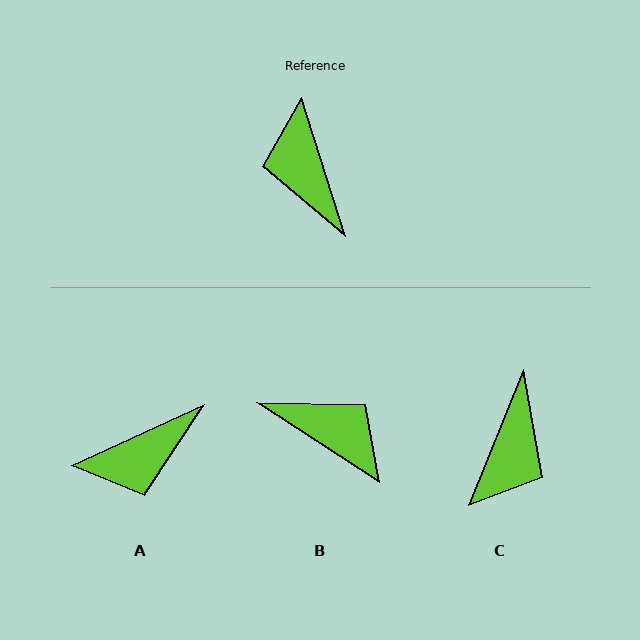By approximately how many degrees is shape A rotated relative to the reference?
Approximately 97 degrees counter-clockwise.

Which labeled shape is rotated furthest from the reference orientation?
B, about 141 degrees away.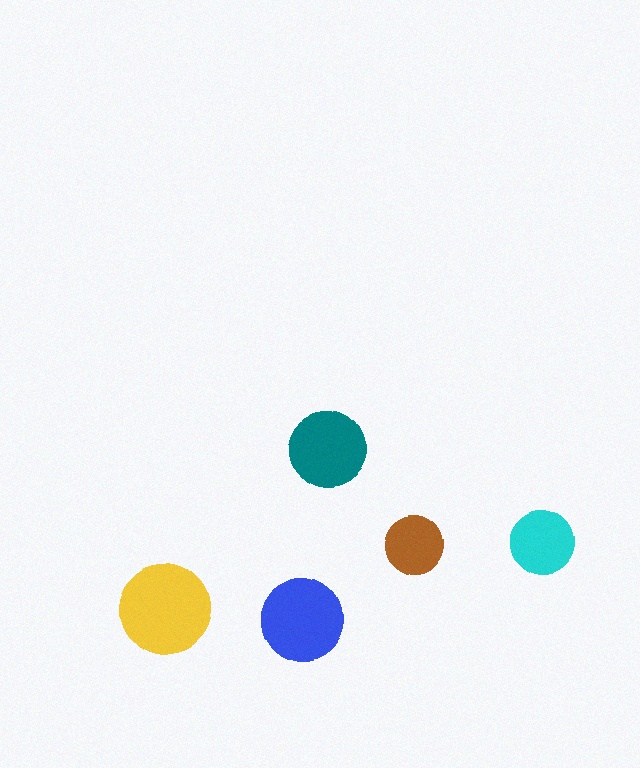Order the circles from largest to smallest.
the yellow one, the blue one, the teal one, the cyan one, the brown one.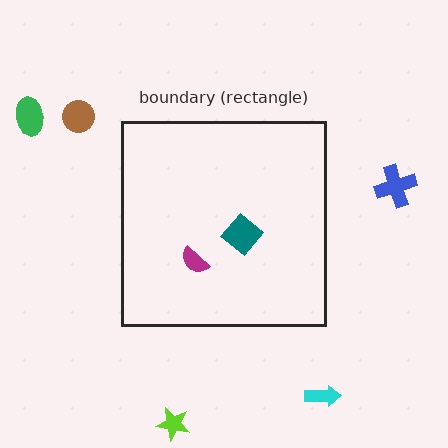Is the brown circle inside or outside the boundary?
Outside.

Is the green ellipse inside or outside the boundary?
Outside.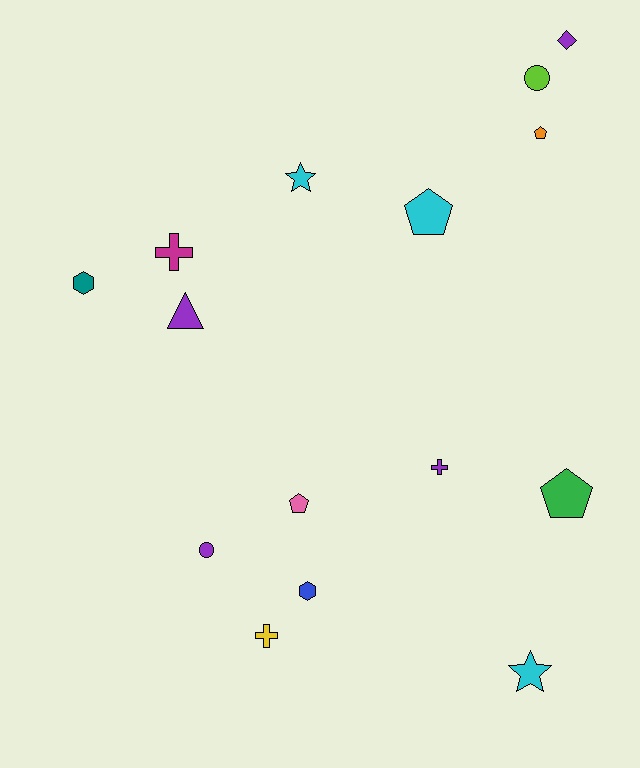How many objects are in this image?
There are 15 objects.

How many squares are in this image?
There are no squares.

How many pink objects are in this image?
There is 1 pink object.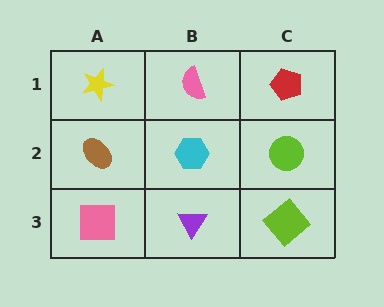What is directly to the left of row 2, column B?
A brown ellipse.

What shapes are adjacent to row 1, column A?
A brown ellipse (row 2, column A), a pink semicircle (row 1, column B).